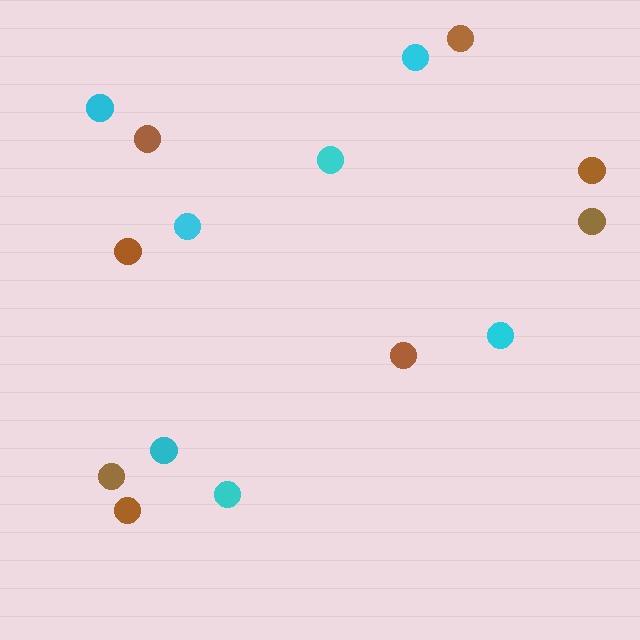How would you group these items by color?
There are 2 groups: one group of cyan circles (7) and one group of brown circles (8).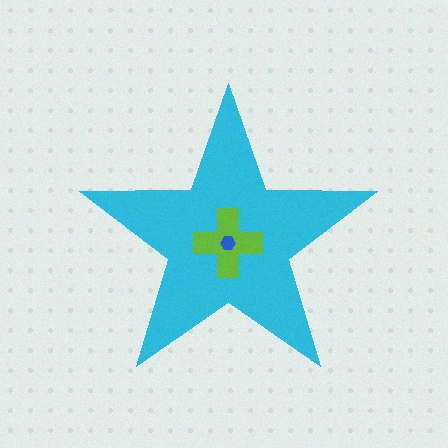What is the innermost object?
The blue hexagon.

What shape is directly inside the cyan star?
The lime cross.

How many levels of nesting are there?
3.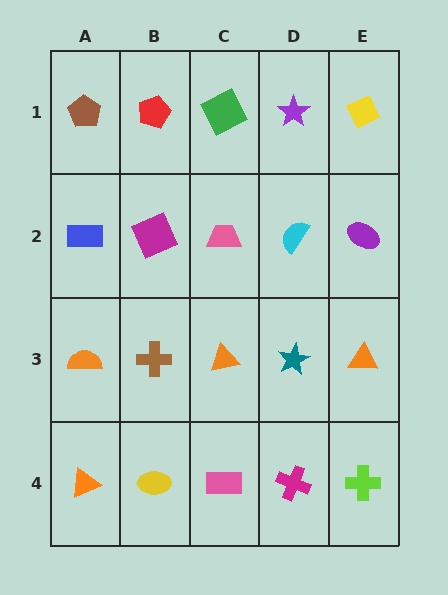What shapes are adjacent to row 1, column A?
A blue rectangle (row 2, column A), a red pentagon (row 1, column B).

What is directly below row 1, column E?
A purple ellipse.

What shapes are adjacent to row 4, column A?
An orange semicircle (row 3, column A), a yellow ellipse (row 4, column B).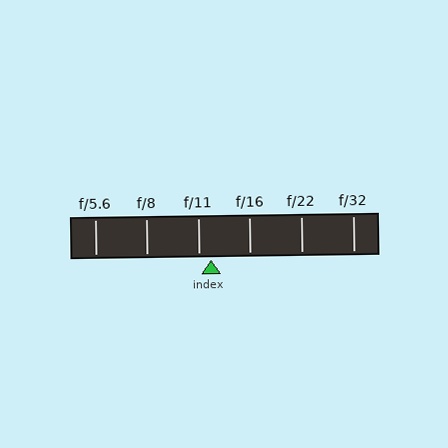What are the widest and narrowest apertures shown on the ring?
The widest aperture shown is f/5.6 and the narrowest is f/32.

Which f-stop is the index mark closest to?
The index mark is closest to f/11.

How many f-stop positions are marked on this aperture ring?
There are 6 f-stop positions marked.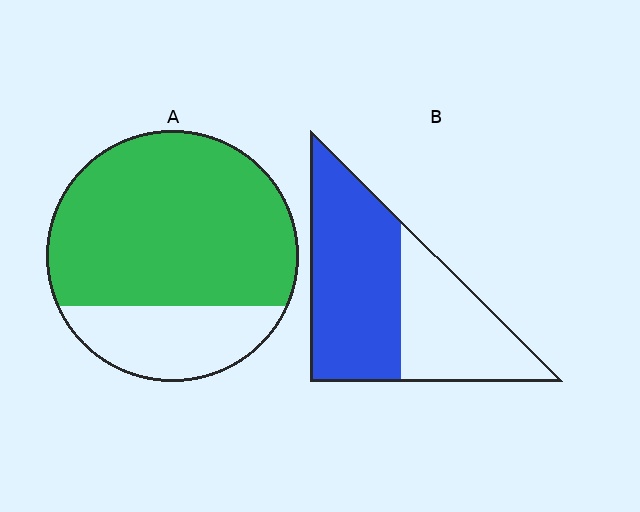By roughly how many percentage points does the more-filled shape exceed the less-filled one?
By roughly 15 percentage points (A over B).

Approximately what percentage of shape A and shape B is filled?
A is approximately 75% and B is approximately 60%.